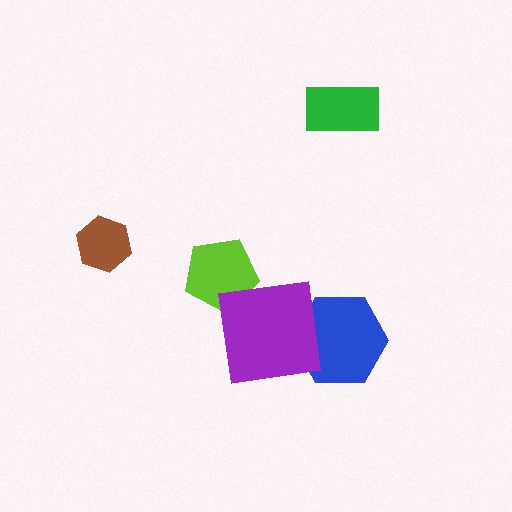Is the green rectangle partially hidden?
No, no other shape covers it.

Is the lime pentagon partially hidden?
Yes, it is partially covered by another shape.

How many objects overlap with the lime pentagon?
1 object overlaps with the lime pentagon.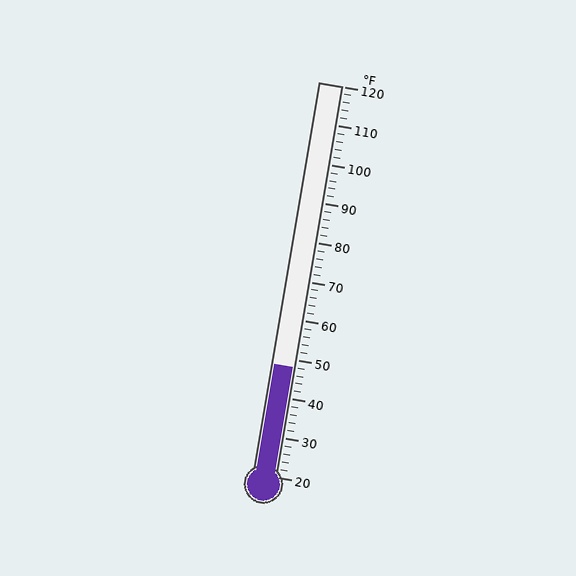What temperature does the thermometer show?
The thermometer shows approximately 48°F.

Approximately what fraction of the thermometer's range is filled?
The thermometer is filled to approximately 30% of its range.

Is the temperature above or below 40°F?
The temperature is above 40°F.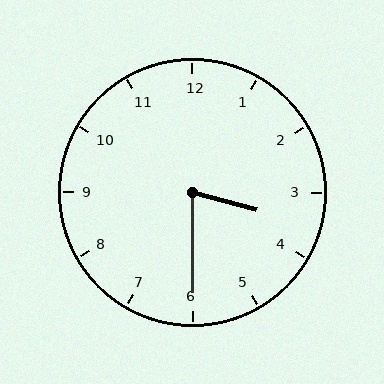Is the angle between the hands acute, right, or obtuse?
It is acute.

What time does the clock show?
3:30.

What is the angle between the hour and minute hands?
Approximately 75 degrees.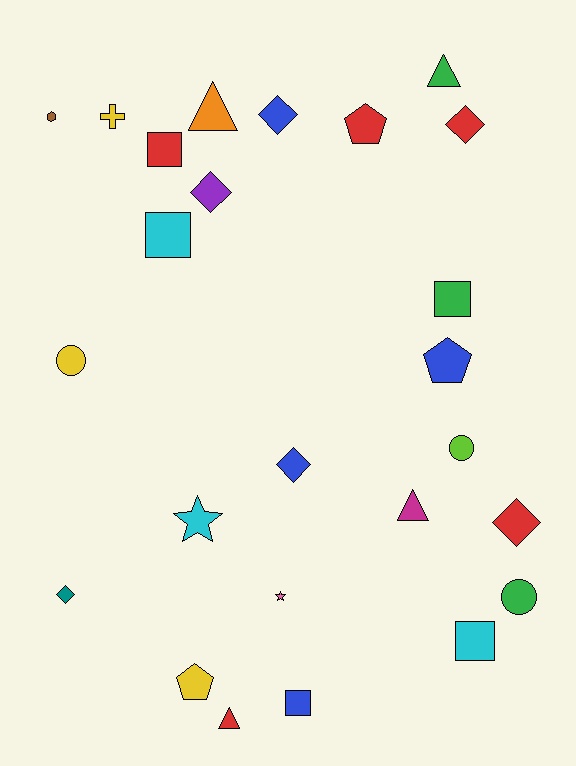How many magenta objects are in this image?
There is 1 magenta object.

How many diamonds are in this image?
There are 6 diamonds.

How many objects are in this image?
There are 25 objects.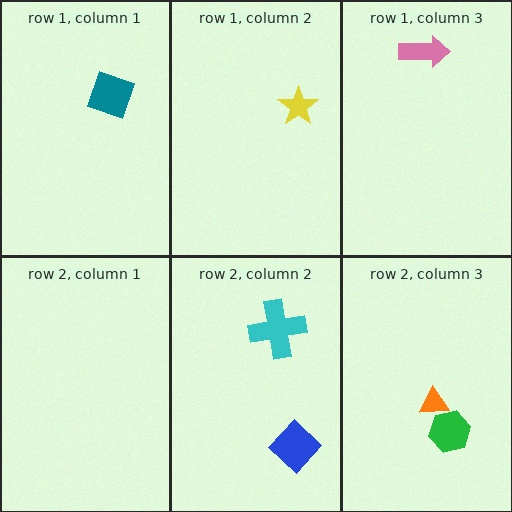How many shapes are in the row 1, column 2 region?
1.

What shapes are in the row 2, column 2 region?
The cyan cross, the blue diamond.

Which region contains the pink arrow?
The row 1, column 3 region.